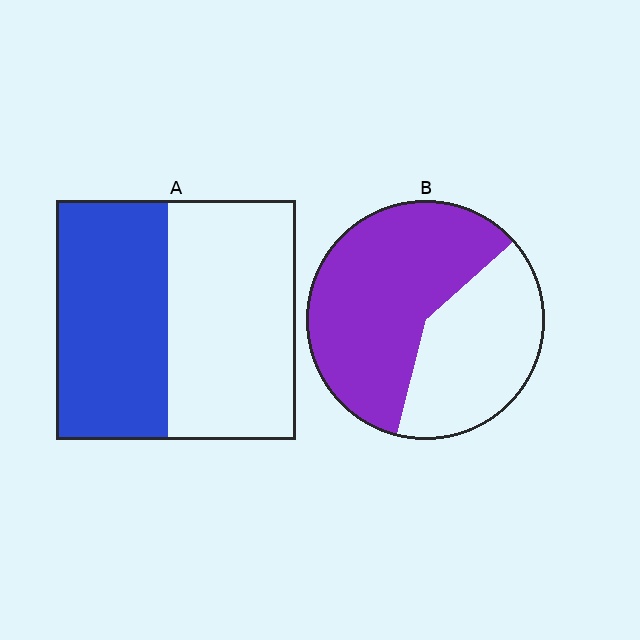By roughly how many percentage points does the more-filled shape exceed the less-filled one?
By roughly 15 percentage points (B over A).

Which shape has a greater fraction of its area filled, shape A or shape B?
Shape B.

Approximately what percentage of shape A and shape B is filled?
A is approximately 45% and B is approximately 60%.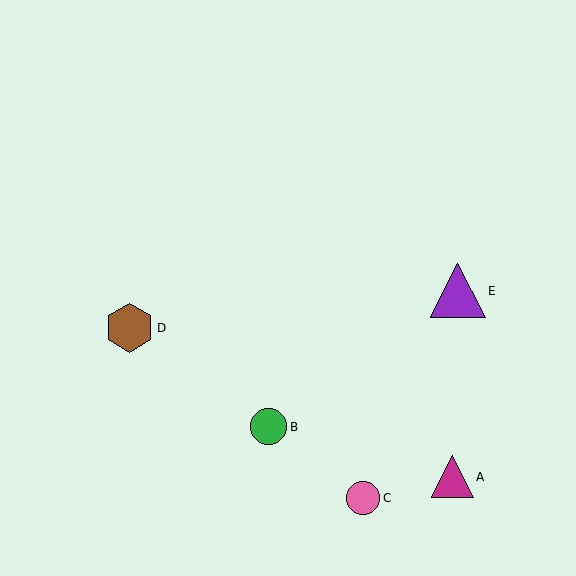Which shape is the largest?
The purple triangle (labeled E) is the largest.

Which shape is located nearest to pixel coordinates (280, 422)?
The green circle (labeled B) at (269, 427) is nearest to that location.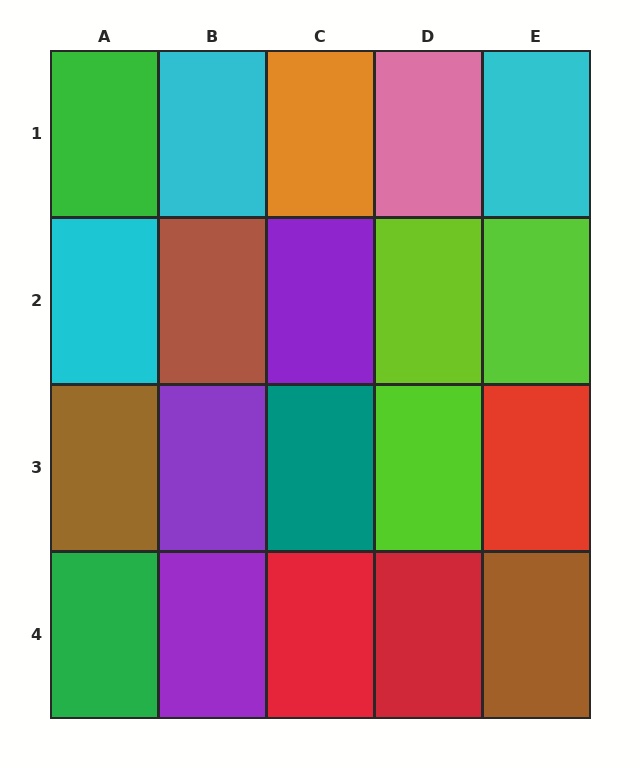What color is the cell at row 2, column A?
Cyan.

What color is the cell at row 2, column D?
Lime.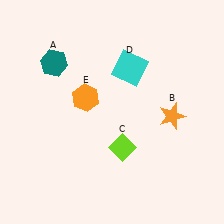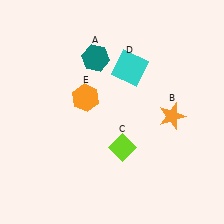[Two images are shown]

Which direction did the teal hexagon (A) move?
The teal hexagon (A) moved right.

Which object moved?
The teal hexagon (A) moved right.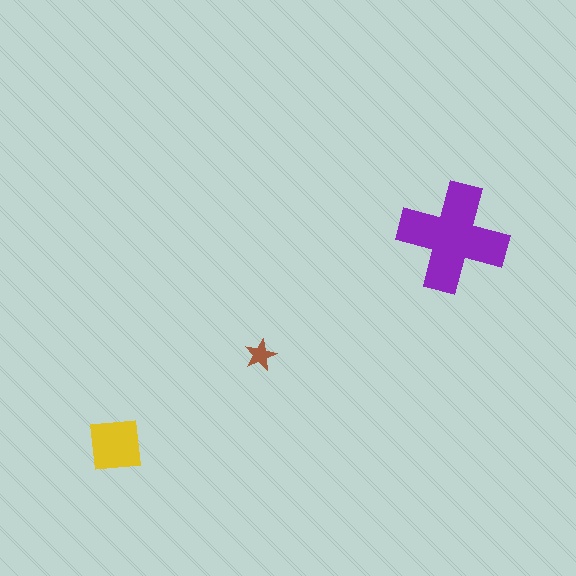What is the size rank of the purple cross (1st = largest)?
1st.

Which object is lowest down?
The yellow square is bottommost.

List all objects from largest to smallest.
The purple cross, the yellow square, the brown star.